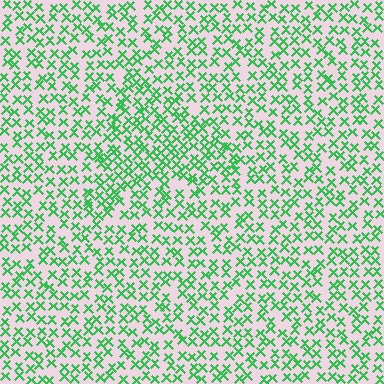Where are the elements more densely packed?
The elements are more densely packed inside the triangle boundary.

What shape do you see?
I see a triangle.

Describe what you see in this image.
The image contains small green elements arranged at two different densities. A triangle-shaped region is visible where the elements are more densely packed than the surrounding area.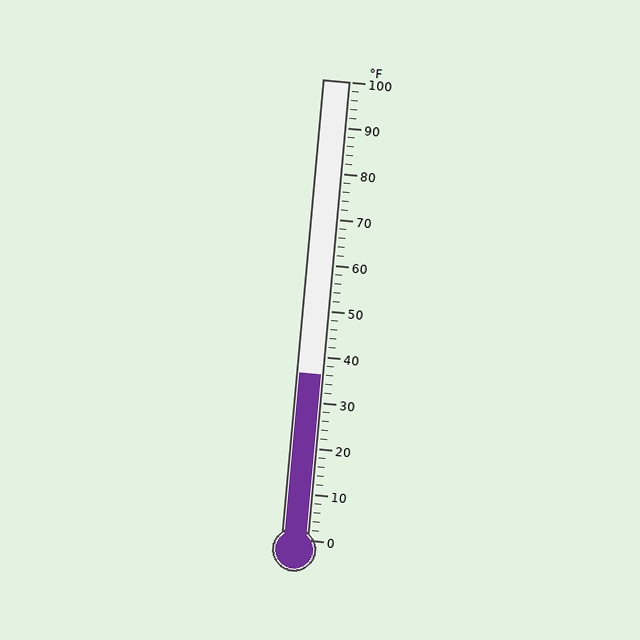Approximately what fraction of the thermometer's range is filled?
The thermometer is filled to approximately 35% of its range.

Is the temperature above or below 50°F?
The temperature is below 50°F.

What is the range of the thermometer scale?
The thermometer scale ranges from 0°F to 100°F.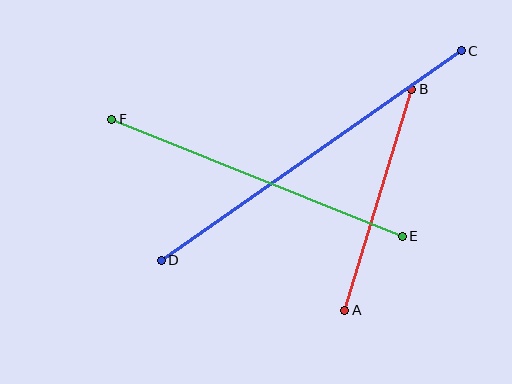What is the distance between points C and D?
The distance is approximately 366 pixels.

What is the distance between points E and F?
The distance is approximately 313 pixels.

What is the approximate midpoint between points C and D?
The midpoint is at approximately (311, 156) pixels.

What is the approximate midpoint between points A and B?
The midpoint is at approximately (378, 200) pixels.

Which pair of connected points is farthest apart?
Points C and D are farthest apart.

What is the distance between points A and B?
The distance is approximately 231 pixels.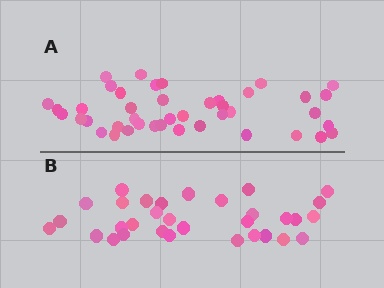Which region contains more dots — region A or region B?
Region A (the top region) has more dots.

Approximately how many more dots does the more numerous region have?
Region A has roughly 10 or so more dots than region B.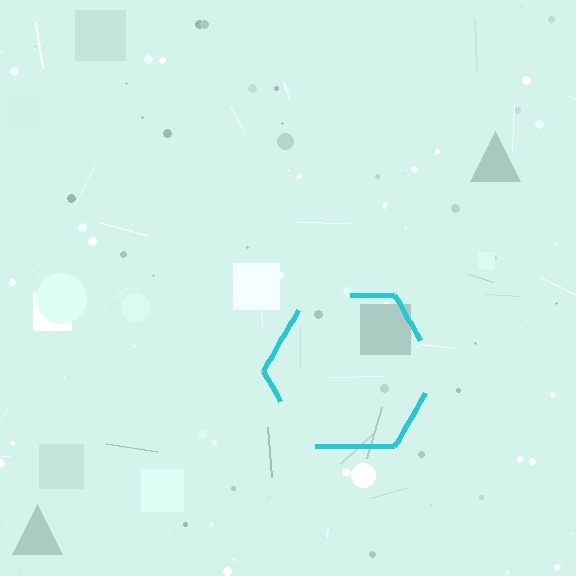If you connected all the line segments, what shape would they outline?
They would outline a hexagon.